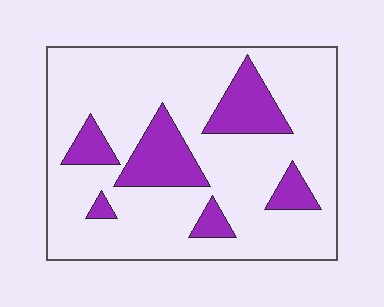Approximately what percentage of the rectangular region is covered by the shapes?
Approximately 20%.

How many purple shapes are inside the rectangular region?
6.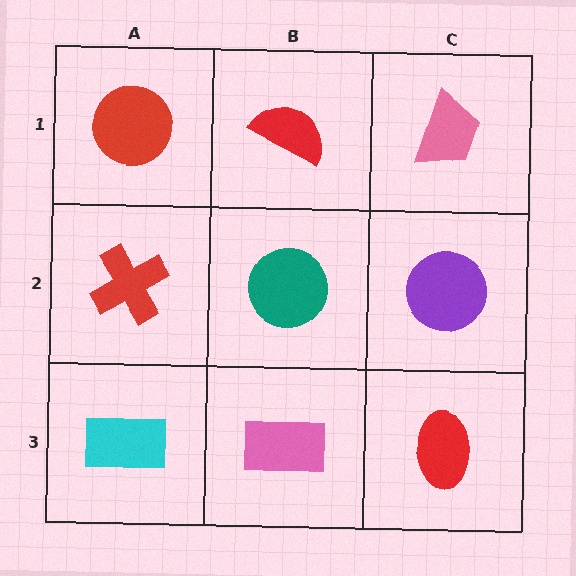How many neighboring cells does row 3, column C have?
2.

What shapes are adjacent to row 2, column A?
A red circle (row 1, column A), a cyan rectangle (row 3, column A), a teal circle (row 2, column B).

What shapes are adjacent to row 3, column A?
A red cross (row 2, column A), a pink rectangle (row 3, column B).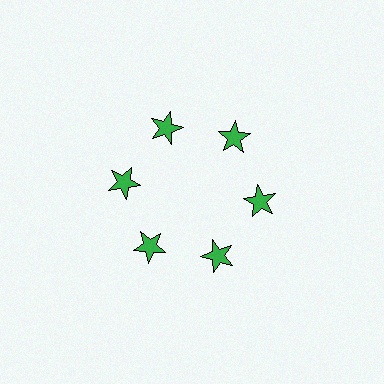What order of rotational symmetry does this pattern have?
This pattern has 6-fold rotational symmetry.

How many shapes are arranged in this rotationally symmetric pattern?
There are 6 shapes, arranged in 6 groups of 1.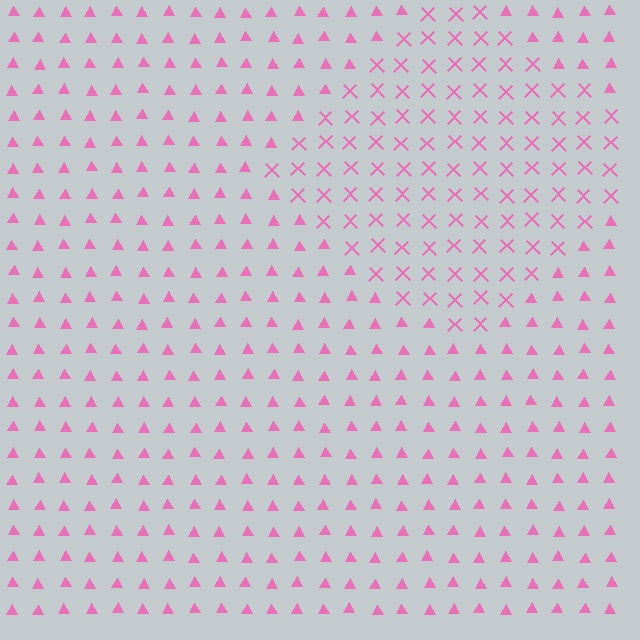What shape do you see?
I see a diamond.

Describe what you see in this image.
The image is filled with small pink elements arranged in a uniform grid. A diamond-shaped region contains X marks, while the surrounding area contains triangles. The boundary is defined purely by the change in element shape.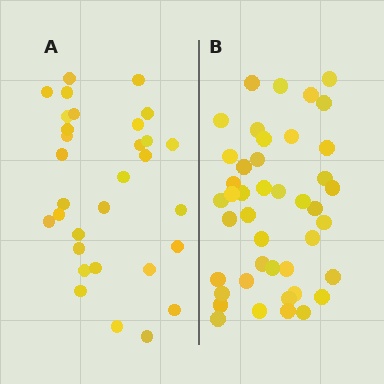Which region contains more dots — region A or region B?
Region B (the right region) has more dots.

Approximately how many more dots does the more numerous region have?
Region B has roughly 12 or so more dots than region A.